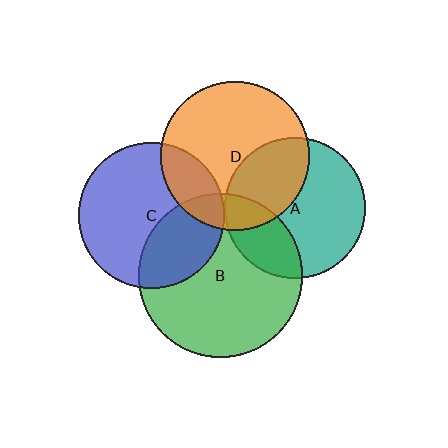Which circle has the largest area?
Circle B (green).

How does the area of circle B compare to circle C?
Approximately 1.3 times.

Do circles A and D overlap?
Yes.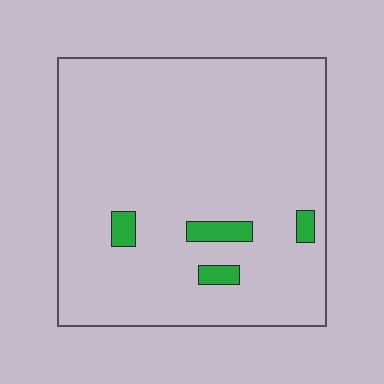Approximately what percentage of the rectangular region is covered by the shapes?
Approximately 5%.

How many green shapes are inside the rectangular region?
4.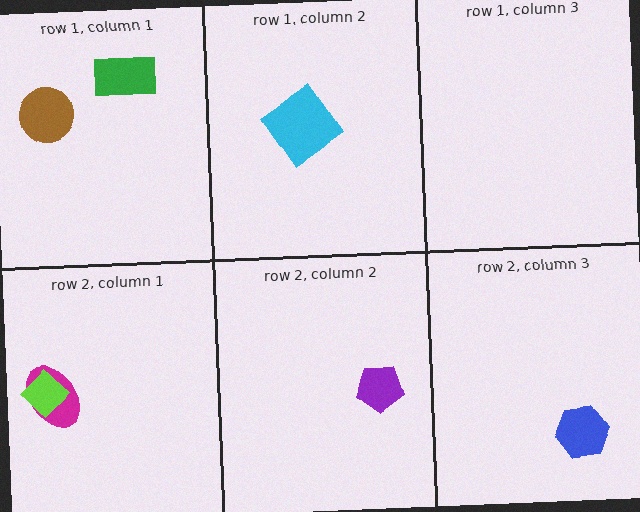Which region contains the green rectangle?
The row 1, column 1 region.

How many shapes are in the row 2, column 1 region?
2.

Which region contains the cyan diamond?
The row 1, column 2 region.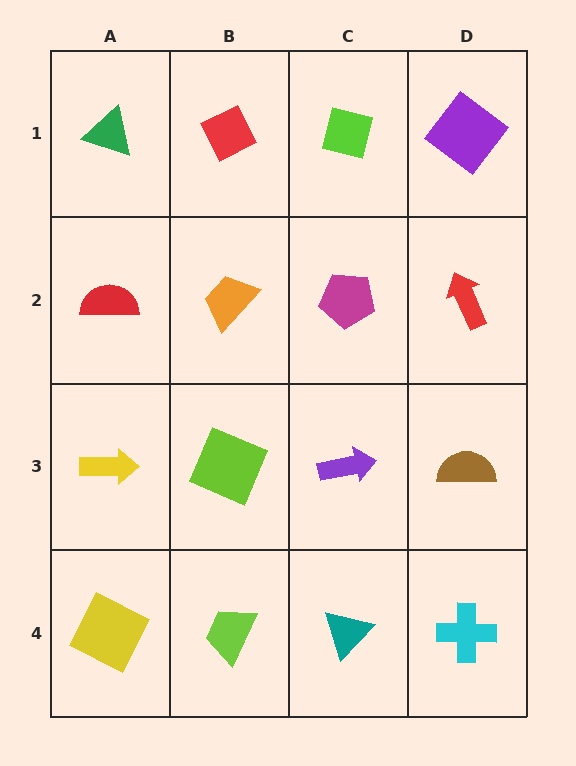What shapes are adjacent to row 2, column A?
A green triangle (row 1, column A), a yellow arrow (row 3, column A), an orange trapezoid (row 2, column B).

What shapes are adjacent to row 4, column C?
A purple arrow (row 3, column C), a lime trapezoid (row 4, column B), a cyan cross (row 4, column D).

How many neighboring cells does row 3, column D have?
3.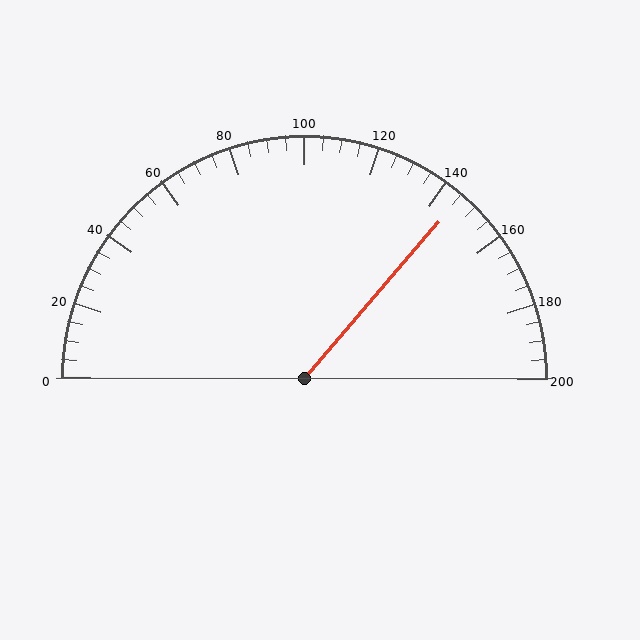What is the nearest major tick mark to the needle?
The nearest major tick mark is 140.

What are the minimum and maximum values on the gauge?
The gauge ranges from 0 to 200.